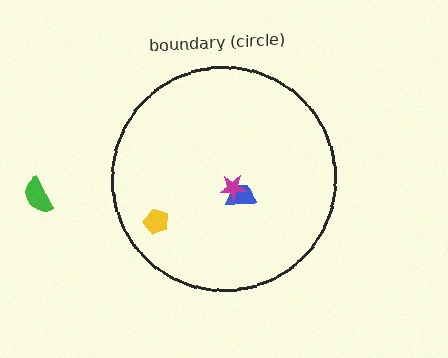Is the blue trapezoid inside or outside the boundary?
Inside.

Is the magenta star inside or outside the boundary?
Inside.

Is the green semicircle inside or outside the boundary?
Outside.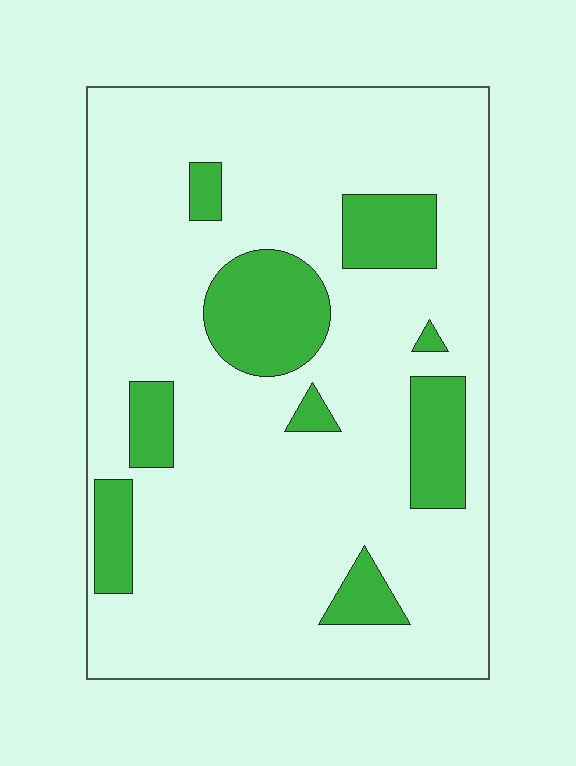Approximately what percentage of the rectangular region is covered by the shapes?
Approximately 20%.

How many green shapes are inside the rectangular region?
9.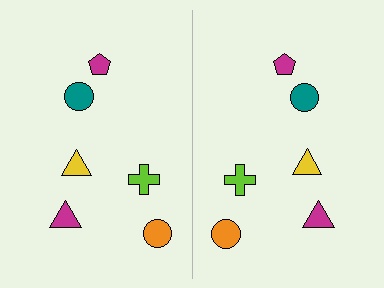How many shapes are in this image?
There are 12 shapes in this image.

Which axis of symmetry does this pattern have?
The pattern has a vertical axis of symmetry running through the center of the image.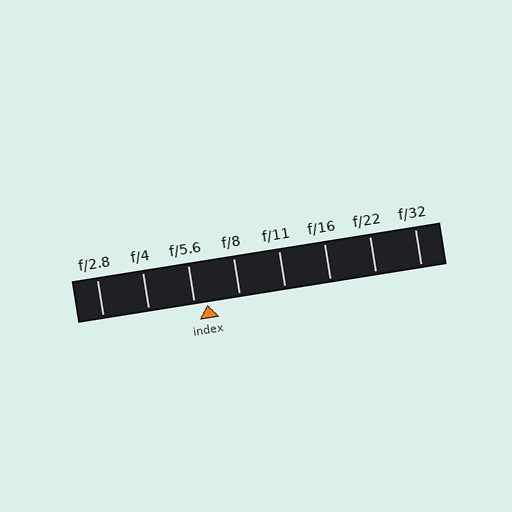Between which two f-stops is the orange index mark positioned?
The index mark is between f/5.6 and f/8.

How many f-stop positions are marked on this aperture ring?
There are 8 f-stop positions marked.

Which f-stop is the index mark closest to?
The index mark is closest to f/5.6.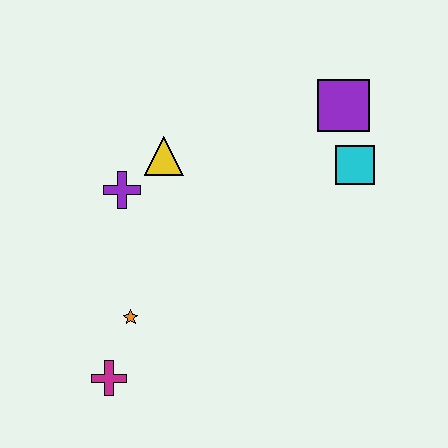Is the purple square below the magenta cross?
No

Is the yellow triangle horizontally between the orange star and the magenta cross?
No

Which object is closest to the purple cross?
The yellow triangle is closest to the purple cross.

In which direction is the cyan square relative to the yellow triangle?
The cyan square is to the right of the yellow triangle.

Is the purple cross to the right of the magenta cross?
Yes